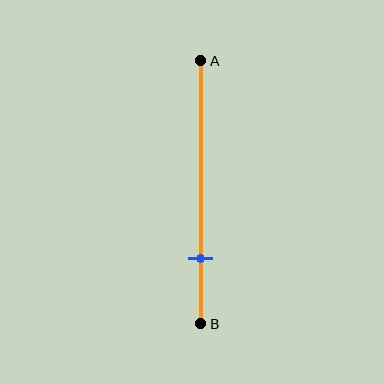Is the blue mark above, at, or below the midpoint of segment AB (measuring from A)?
The blue mark is below the midpoint of segment AB.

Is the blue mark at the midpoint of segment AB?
No, the mark is at about 75% from A, not at the 50% midpoint.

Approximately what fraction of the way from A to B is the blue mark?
The blue mark is approximately 75% of the way from A to B.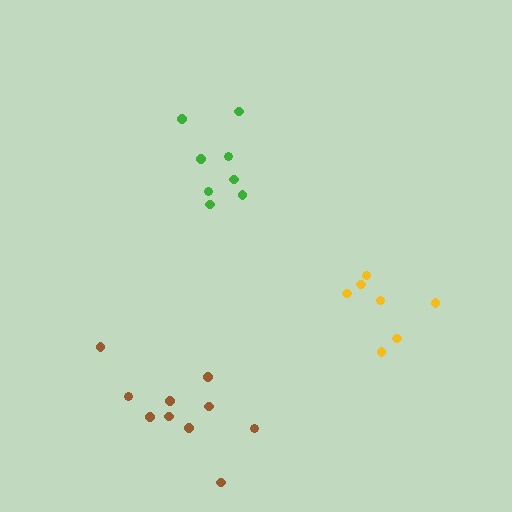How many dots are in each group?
Group 1: 10 dots, Group 2: 8 dots, Group 3: 7 dots (25 total).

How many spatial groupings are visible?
There are 3 spatial groupings.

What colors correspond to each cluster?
The clusters are colored: brown, green, yellow.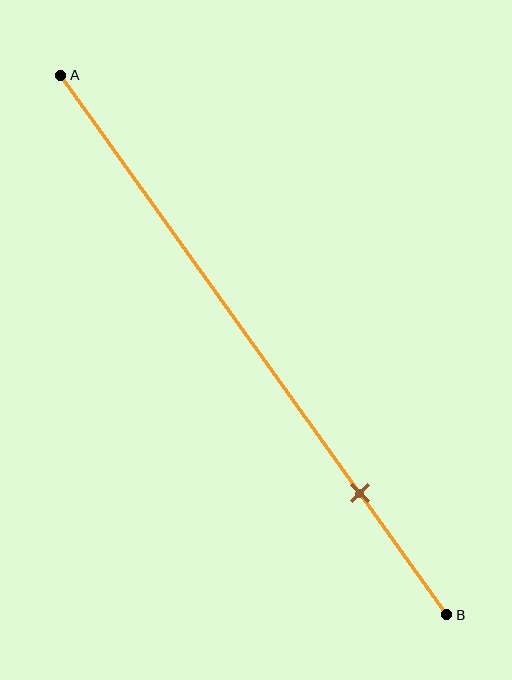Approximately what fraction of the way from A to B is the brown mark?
The brown mark is approximately 75% of the way from A to B.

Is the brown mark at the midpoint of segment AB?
No, the mark is at about 75% from A, not at the 50% midpoint.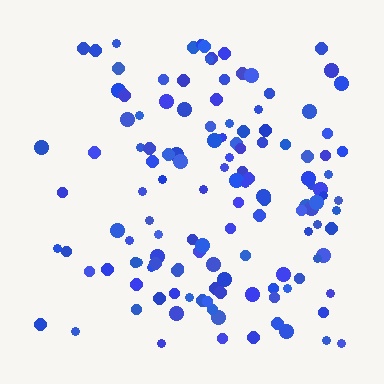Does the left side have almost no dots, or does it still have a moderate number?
Still a moderate number, just noticeably fewer than the right.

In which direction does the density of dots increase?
From left to right, with the right side densest.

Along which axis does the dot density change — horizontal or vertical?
Horizontal.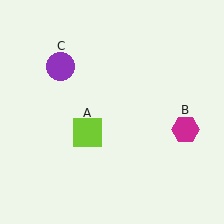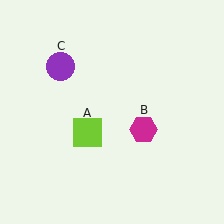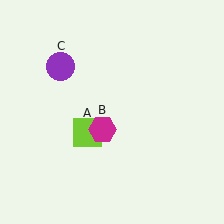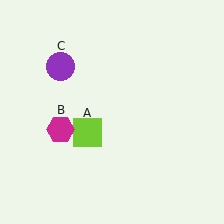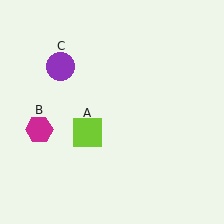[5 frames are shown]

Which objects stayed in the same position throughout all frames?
Lime square (object A) and purple circle (object C) remained stationary.